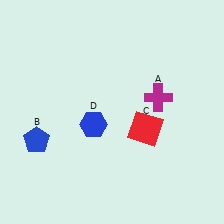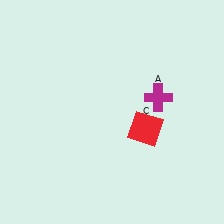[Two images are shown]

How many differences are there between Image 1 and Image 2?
There are 2 differences between the two images.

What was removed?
The blue hexagon (D), the blue pentagon (B) were removed in Image 2.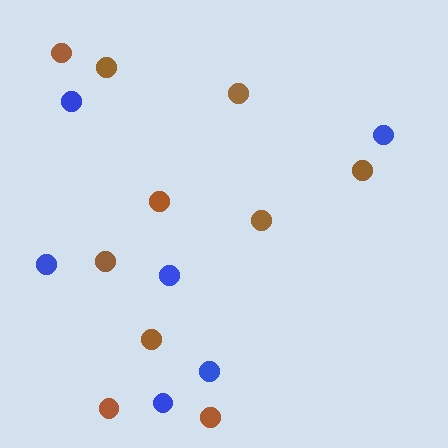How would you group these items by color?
There are 2 groups: one group of blue circles (6) and one group of brown circles (10).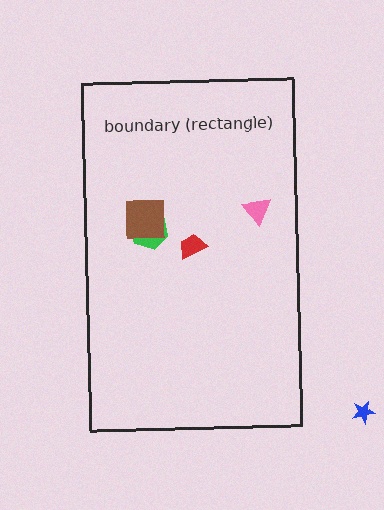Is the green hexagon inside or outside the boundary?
Inside.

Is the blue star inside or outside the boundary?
Outside.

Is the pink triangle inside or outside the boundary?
Inside.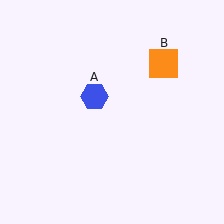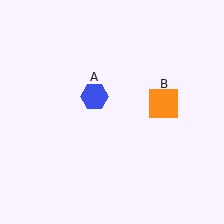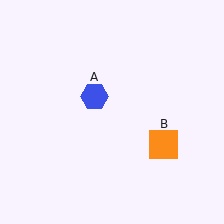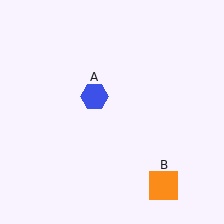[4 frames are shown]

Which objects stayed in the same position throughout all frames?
Blue hexagon (object A) remained stationary.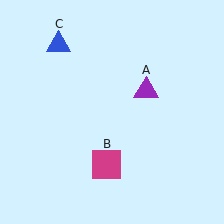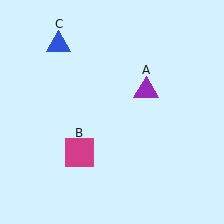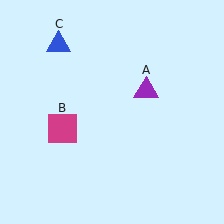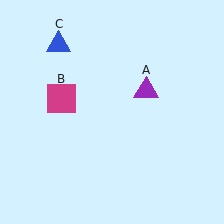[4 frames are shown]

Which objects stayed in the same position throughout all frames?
Purple triangle (object A) and blue triangle (object C) remained stationary.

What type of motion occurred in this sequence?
The magenta square (object B) rotated clockwise around the center of the scene.